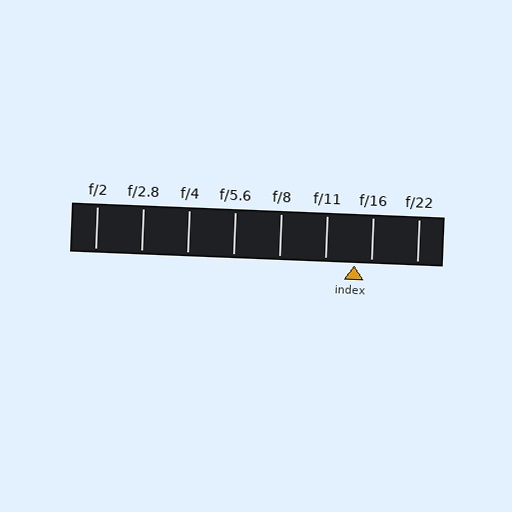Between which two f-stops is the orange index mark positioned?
The index mark is between f/11 and f/16.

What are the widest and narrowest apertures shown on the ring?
The widest aperture shown is f/2 and the narrowest is f/22.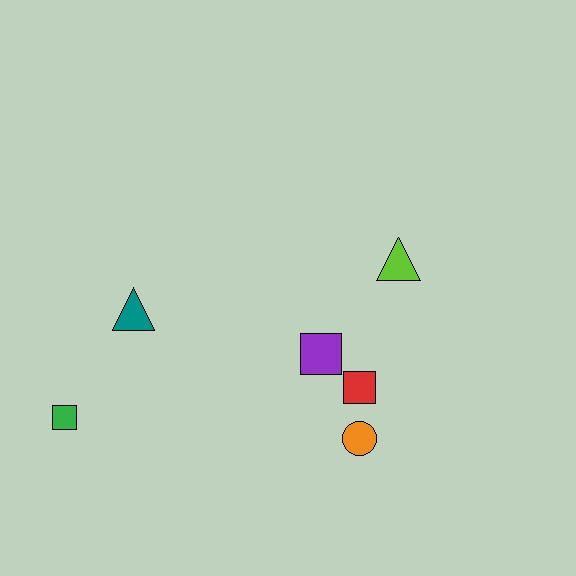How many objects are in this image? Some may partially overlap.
There are 6 objects.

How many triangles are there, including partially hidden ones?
There are 2 triangles.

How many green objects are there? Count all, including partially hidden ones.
There is 1 green object.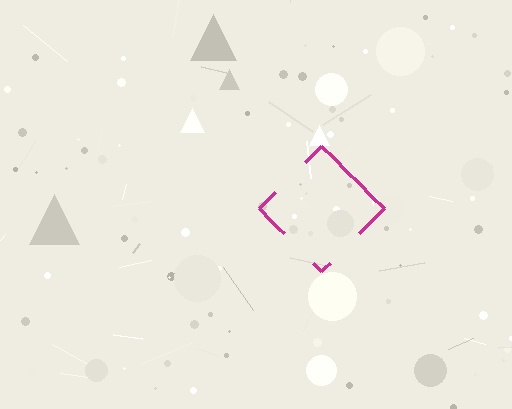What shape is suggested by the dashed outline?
The dashed outline suggests a diamond.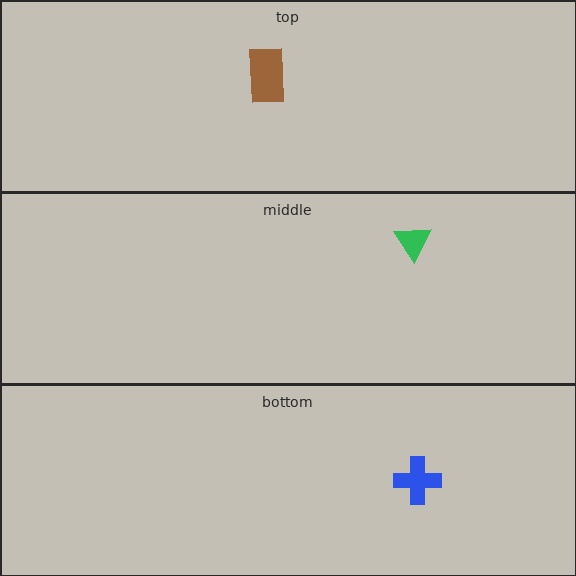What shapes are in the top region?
The brown rectangle.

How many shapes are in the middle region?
1.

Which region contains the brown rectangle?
The top region.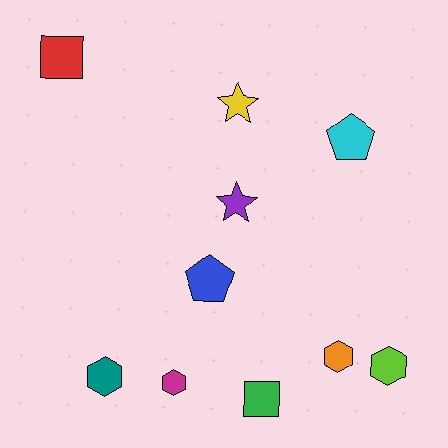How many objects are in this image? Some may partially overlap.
There are 10 objects.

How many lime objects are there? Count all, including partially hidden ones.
There is 1 lime object.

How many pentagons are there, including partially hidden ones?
There are 2 pentagons.